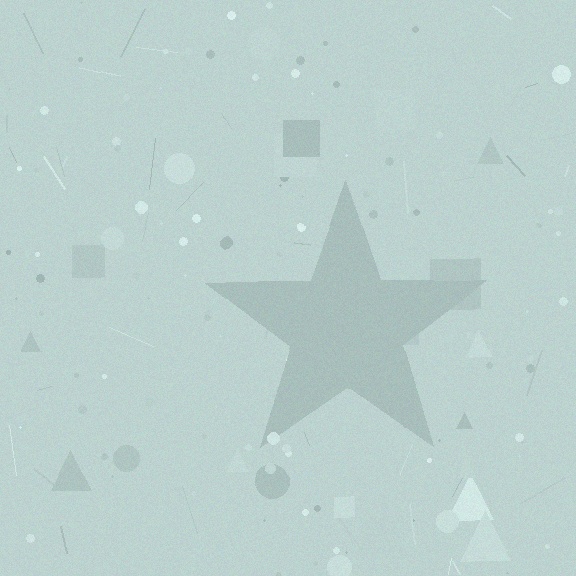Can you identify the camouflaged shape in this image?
The camouflaged shape is a star.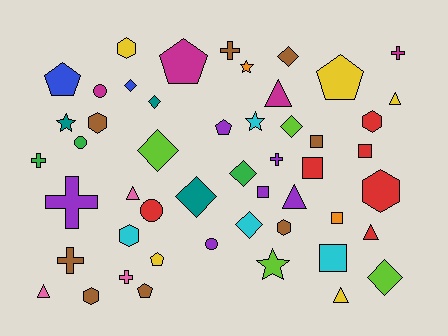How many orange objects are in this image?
There are 2 orange objects.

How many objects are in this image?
There are 50 objects.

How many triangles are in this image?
There are 7 triangles.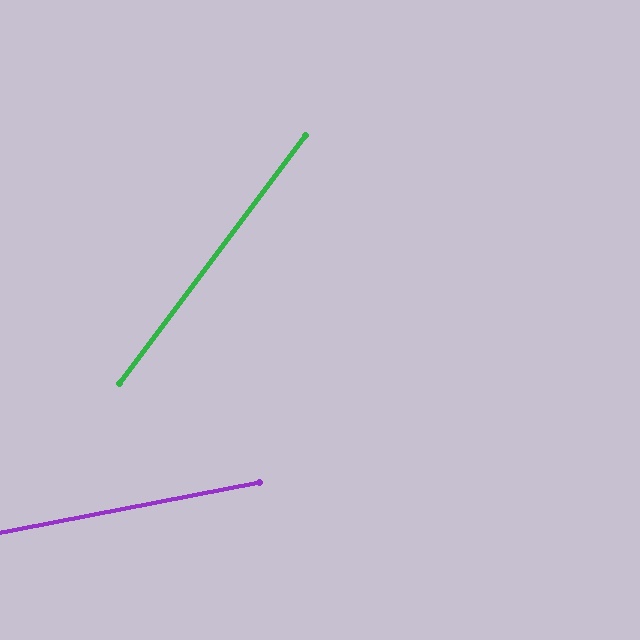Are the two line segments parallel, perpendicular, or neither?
Neither parallel nor perpendicular — they differ by about 42°.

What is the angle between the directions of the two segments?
Approximately 42 degrees.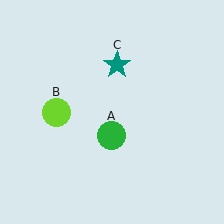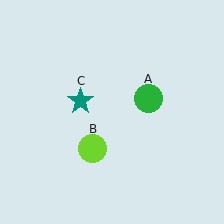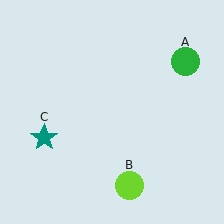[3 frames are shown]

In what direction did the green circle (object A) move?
The green circle (object A) moved up and to the right.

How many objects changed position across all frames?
3 objects changed position: green circle (object A), lime circle (object B), teal star (object C).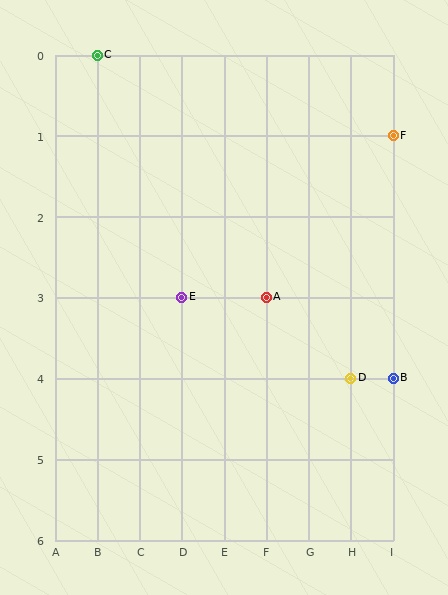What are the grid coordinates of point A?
Point A is at grid coordinates (F, 3).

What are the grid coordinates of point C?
Point C is at grid coordinates (B, 0).